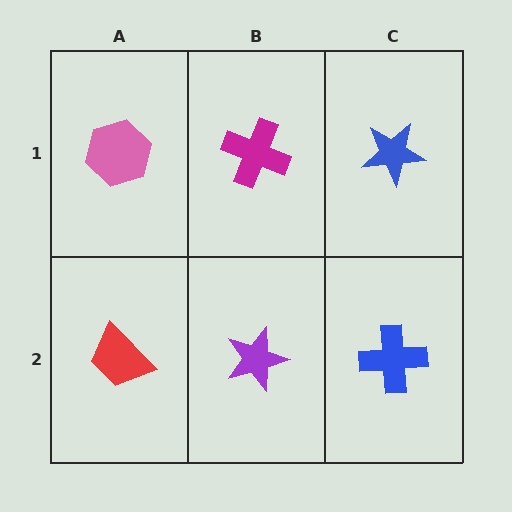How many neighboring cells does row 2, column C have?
2.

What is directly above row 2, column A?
A pink hexagon.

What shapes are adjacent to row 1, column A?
A red trapezoid (row 2, column A), a magenta cross (row 1, column B).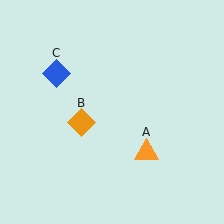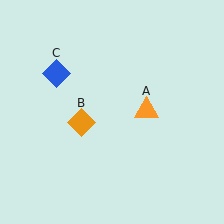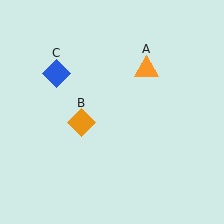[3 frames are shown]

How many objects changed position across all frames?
1 object changed position: orange triangle (object A).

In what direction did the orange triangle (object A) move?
The orange triangle (object A) moved up.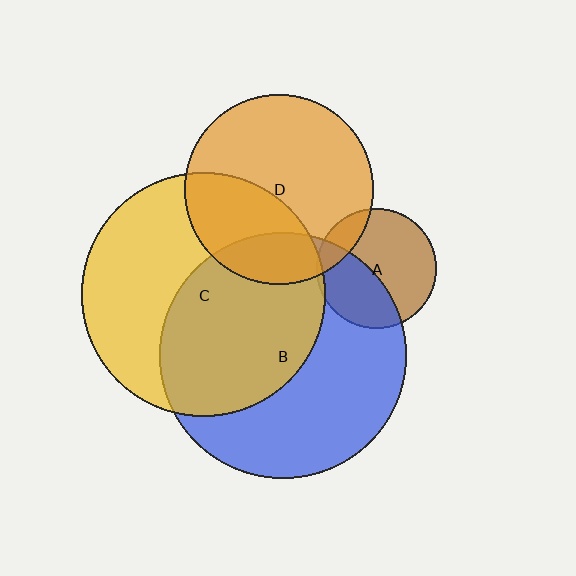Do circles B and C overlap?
Yes.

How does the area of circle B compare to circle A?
Approximately 4.2 times.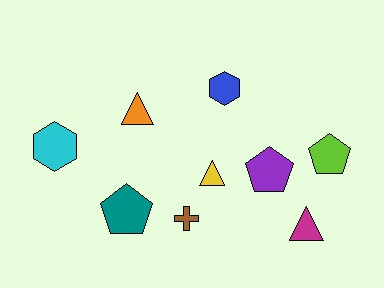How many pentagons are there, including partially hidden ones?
There are 3 pentagons.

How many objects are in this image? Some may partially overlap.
There are 9 objects.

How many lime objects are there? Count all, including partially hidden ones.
There is 1 lime object.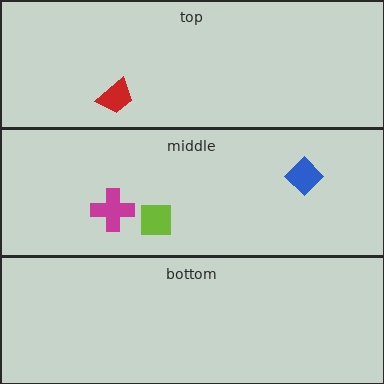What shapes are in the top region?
The red trapezoid.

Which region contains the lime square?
The middle region.